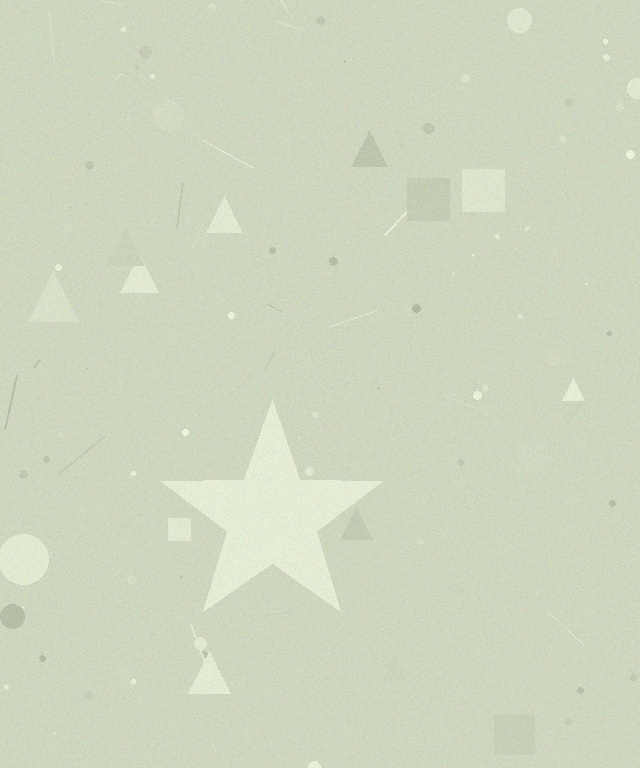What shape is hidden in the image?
A star is hidden in the image.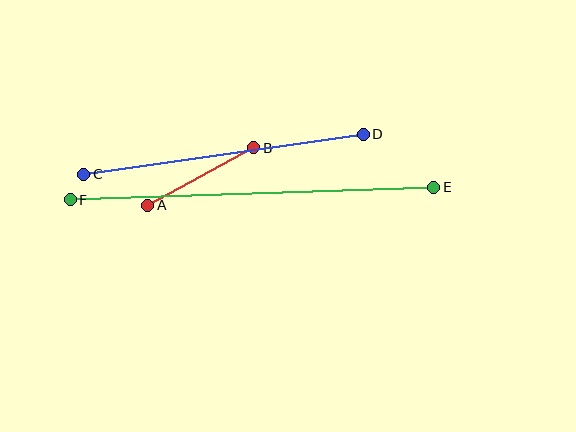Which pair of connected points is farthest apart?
Points E and F are farthest apart.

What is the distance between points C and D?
The distance is approximately 282 pixels.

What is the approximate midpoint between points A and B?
The midpoint is at approximately (201, 177) pixels.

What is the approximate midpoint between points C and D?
The midpoint is at approximately (224, 154) pixels.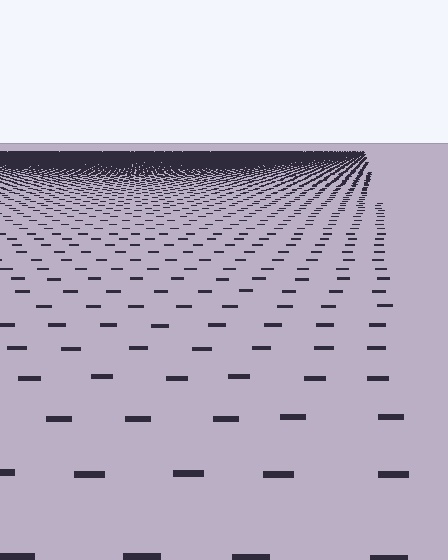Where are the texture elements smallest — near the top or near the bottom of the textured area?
Near the top.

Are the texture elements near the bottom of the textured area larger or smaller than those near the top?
Larger. Near the bottom, elements are closer to the viewer and appear at a bigger on-screen size.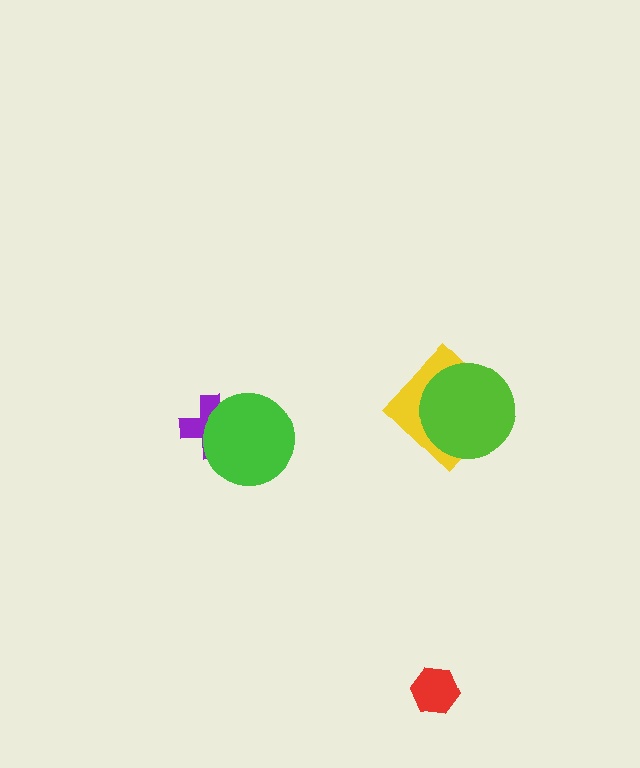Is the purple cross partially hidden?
Yes, it is partially covered by another shape.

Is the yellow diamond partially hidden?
Yes, it is partially covered by another shape.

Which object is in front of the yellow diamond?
The lime circle is in front of the yellow diamond.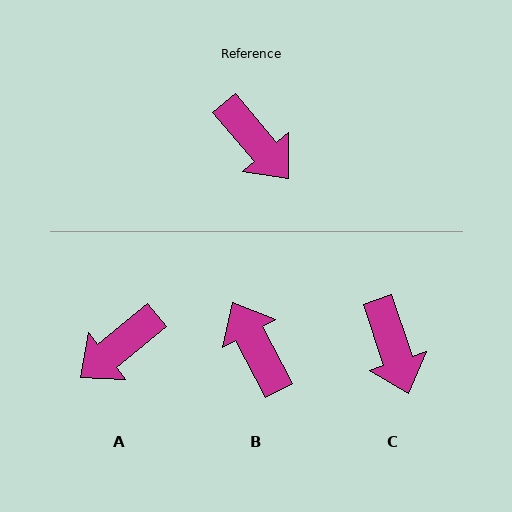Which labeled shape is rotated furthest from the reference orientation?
B, about 167 degrees away.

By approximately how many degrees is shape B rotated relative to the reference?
Approximately 167 degrees counter-clockwise.